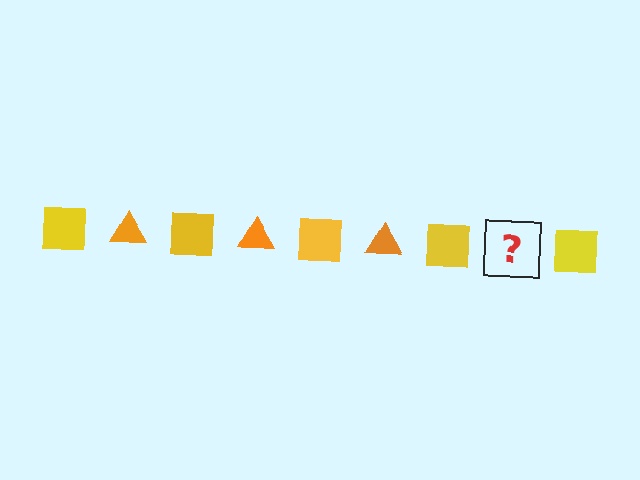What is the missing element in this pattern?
The missing element is an orange triangle.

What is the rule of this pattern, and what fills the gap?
The rule is that the pattern alternates between yellow square and orange triangle. The gap should be filled with an orange triangle.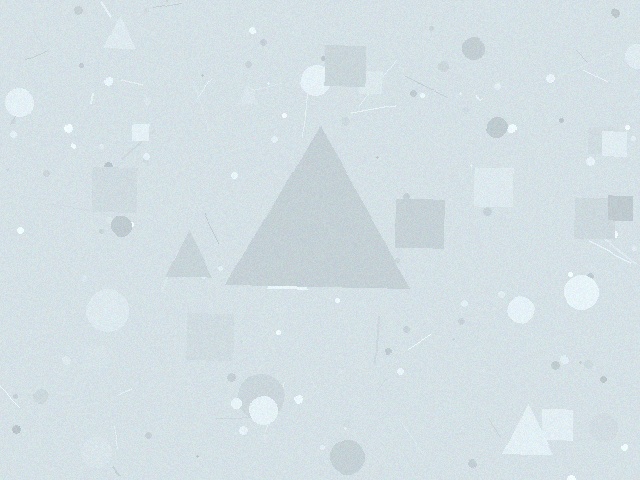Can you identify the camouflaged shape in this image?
The camouflaged shape is a triangle.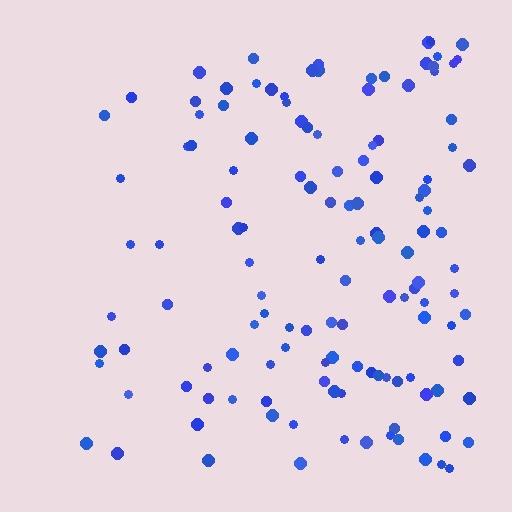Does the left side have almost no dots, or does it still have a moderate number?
Still a moderate number, just noticeably fewer than the right.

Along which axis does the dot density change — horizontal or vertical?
Horizontal.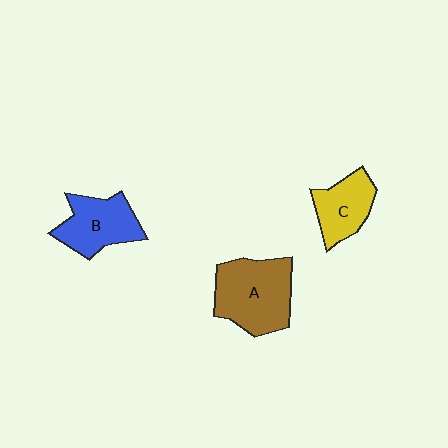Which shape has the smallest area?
Shape C (yellow).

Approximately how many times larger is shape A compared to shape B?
Approximately 1.3 times.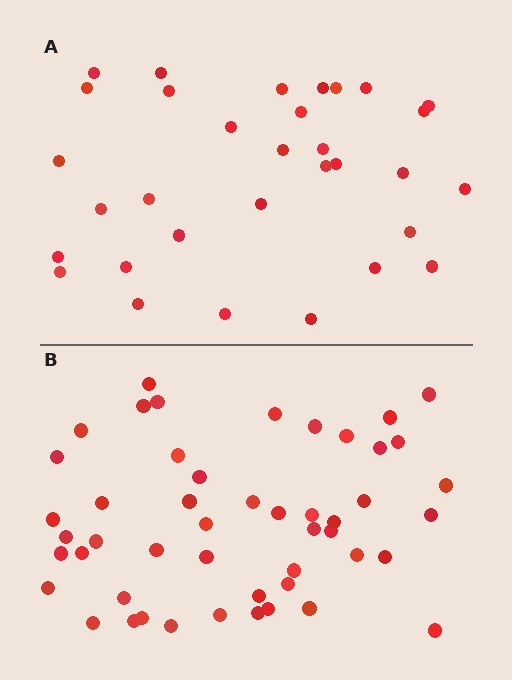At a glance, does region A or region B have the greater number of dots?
Region B (the bottom region) has more dots.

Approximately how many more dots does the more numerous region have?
Region B has approximately 15 more dots than region A.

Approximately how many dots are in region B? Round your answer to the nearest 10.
About 50 dots. (The exact count is 49, which rounds to 50.)